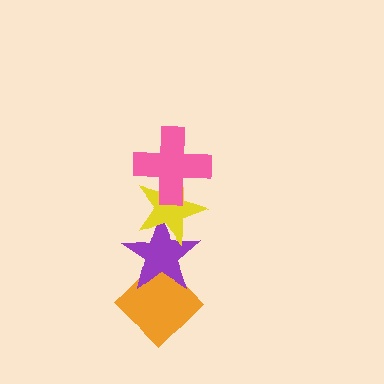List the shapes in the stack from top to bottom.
From top to bottom: the pink cross, the yellow star, the purple star, the orange diamond.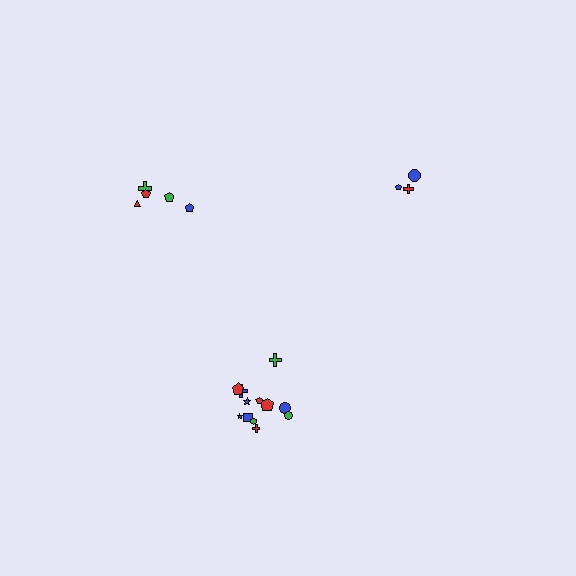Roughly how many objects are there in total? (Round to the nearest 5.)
Roughly 20 objects in total.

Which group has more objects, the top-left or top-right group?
The top-left group.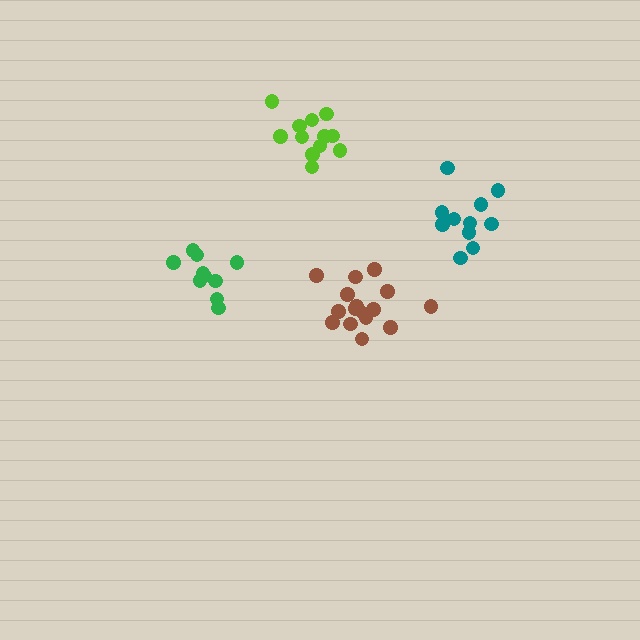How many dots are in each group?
Group 1: 12 dots, Group 2: 16 dots, Group 3: 10 dots, Group 4: 11 dots (49 total).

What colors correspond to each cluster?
The clusters are colored: lime, brown, green, teal.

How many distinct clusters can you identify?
There are 4 distinct clusters.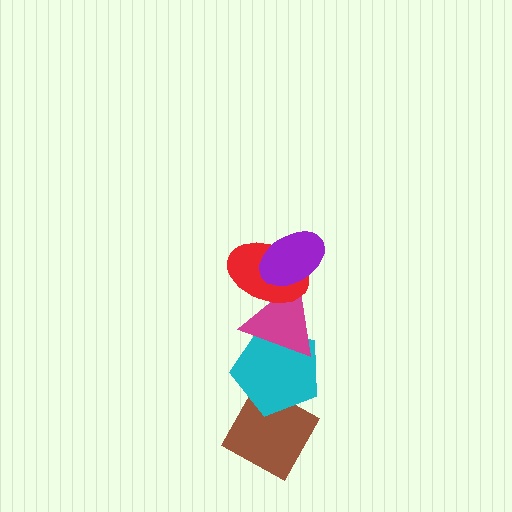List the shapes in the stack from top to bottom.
From top to bottom: the purple ellipse, the red ellipse, the magenta triangle, the cyan pentagon, the brown diamond.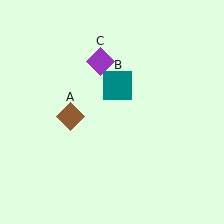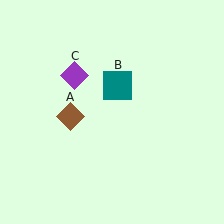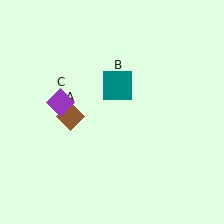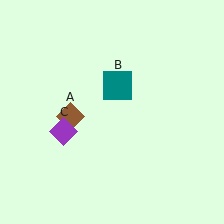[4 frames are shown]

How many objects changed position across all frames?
1 object changed position: purple diamond (object C).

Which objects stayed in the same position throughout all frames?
Brown diamond (object A) and teal square (object B) remained stationary.